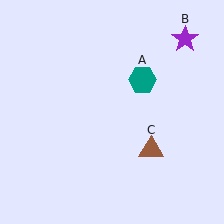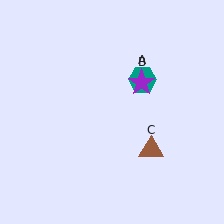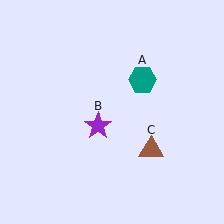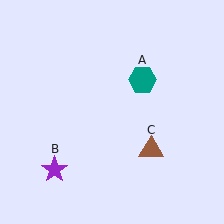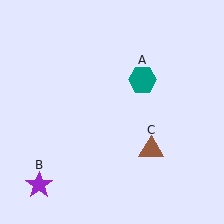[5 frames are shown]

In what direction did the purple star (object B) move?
The purple star (object B) moved down and to the left.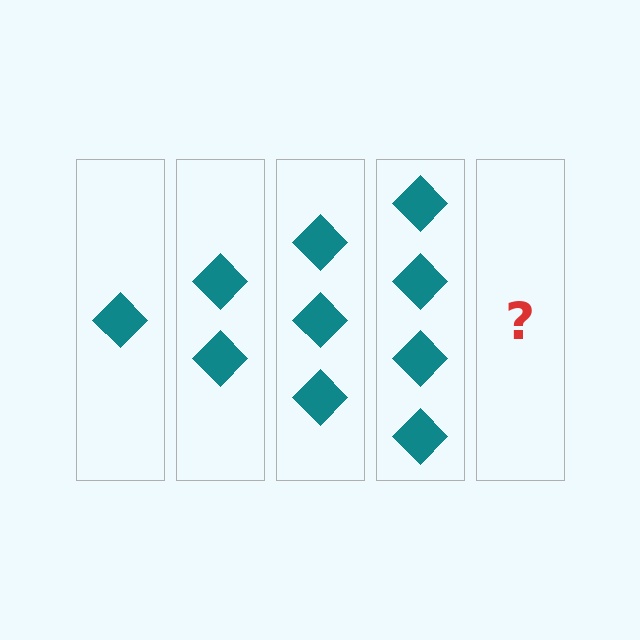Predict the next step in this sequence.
The next step is 5 diamonds.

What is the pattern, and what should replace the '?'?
The pattern is that each step adds one more diamond. The '?' should be 5 diamonds.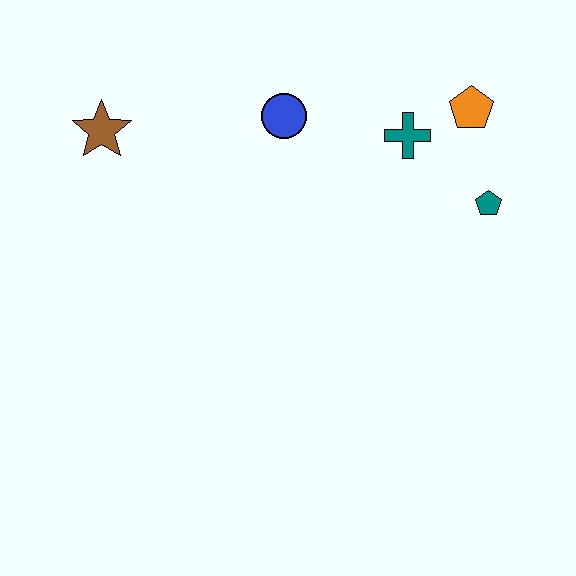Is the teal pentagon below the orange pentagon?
Yes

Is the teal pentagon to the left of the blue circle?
No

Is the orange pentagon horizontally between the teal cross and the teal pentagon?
Yes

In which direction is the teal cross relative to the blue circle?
The teal cross is to the right of the blue circle.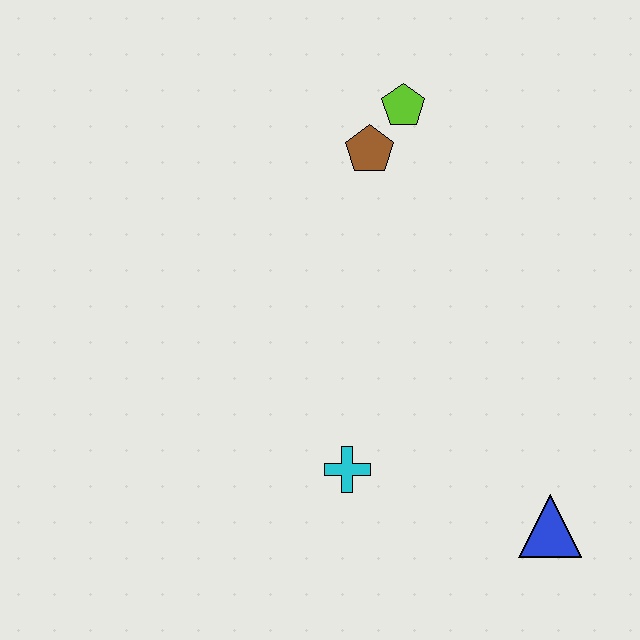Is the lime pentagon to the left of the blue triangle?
Yes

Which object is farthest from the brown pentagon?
The blue triangle is farthest from the brown pentagon.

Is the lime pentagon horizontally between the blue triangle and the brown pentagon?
Yes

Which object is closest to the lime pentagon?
The brown pentagon is closest to the lime pentagon.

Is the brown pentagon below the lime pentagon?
Yes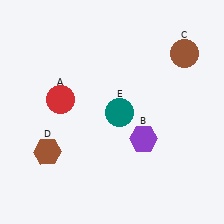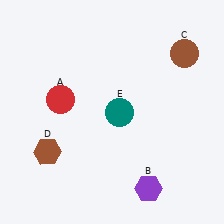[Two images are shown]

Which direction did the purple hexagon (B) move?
The purple hexagon (B) moved down.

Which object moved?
The purple hexagon (B) moved down.